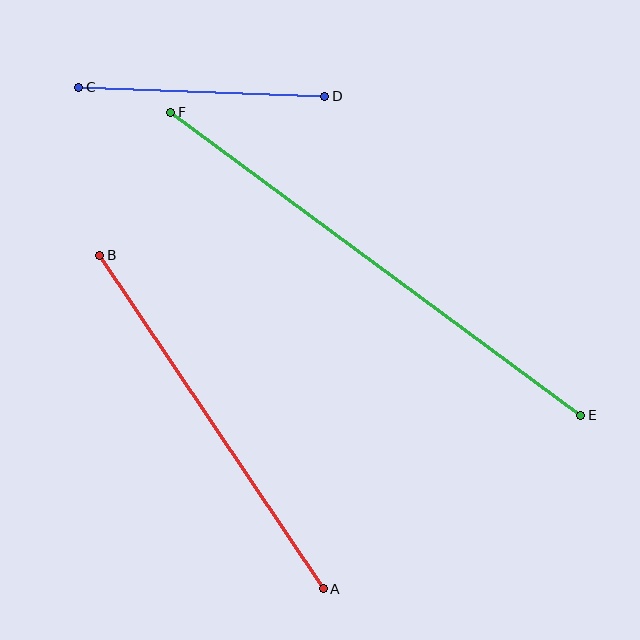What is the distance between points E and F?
The distance is approximately 510 pixels.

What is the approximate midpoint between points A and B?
The midpoint is at approximately (212, 422) pixels.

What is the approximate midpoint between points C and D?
The midpoint is at approximately (202, 92) pixels.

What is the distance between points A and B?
The distance is approximately 401 pixels.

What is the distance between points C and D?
The distance is approximately 246 pixels.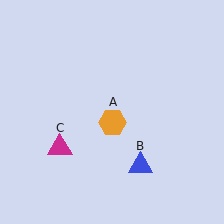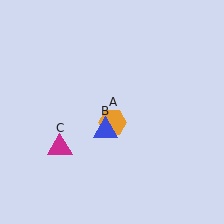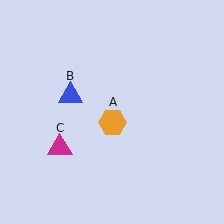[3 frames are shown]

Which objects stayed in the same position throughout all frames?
Orange hexagon (object A) and magenta triangle (object C) remained stationary.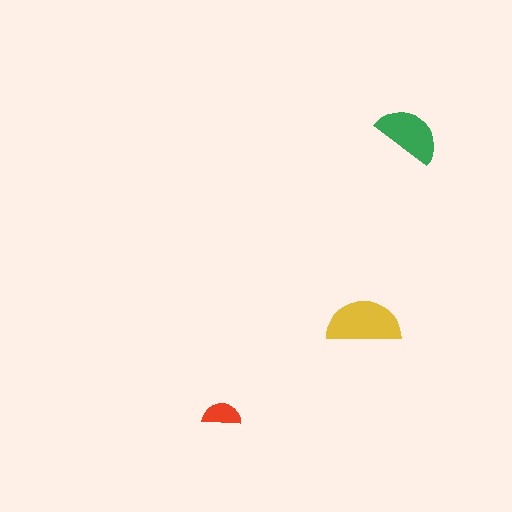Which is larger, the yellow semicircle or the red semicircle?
The yellow one.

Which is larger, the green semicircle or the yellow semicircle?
The yellow one.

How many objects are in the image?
There are 3 objects in the image.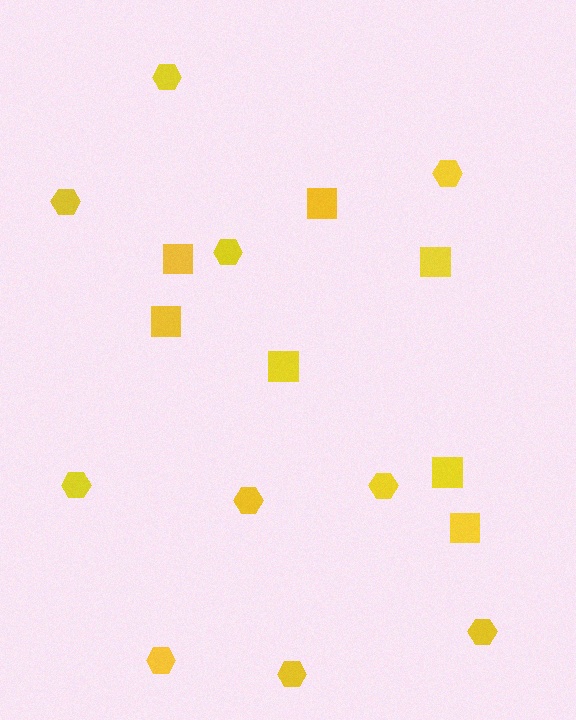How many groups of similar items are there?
There are 2 groups: one group of squares (7) and one group of hexagons (10).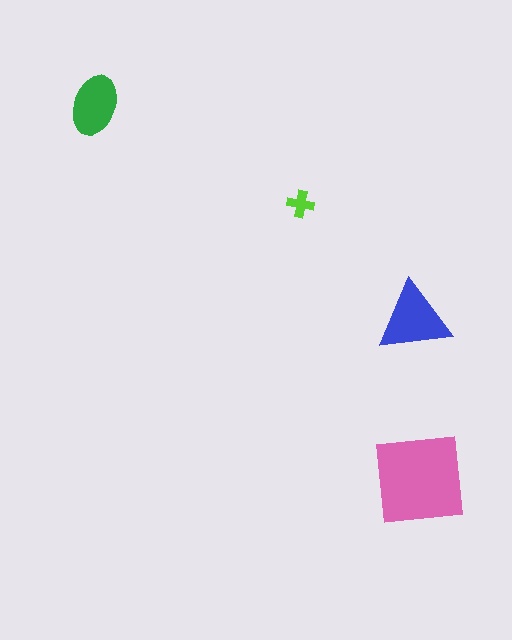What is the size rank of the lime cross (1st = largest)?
4th.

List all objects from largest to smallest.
The pink square, the blue triangle, the green ellipse, the lime cross.